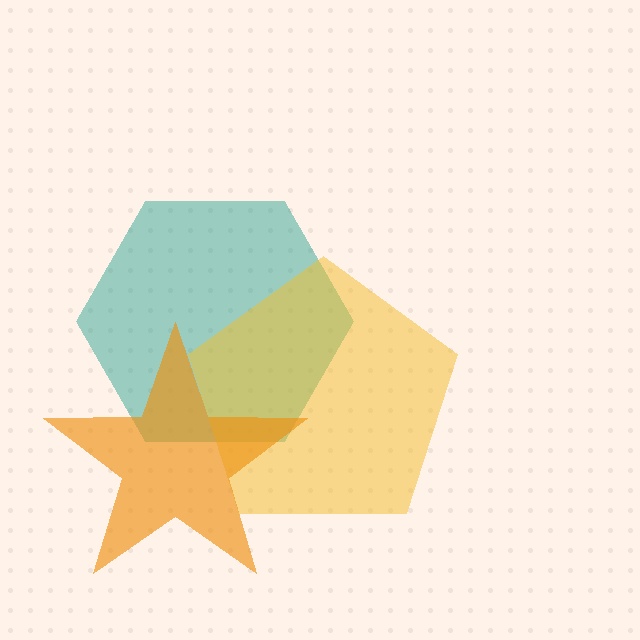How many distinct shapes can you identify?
There are 3 distinct shapes: a teal hexagon, a yellow pentagon, an orange star.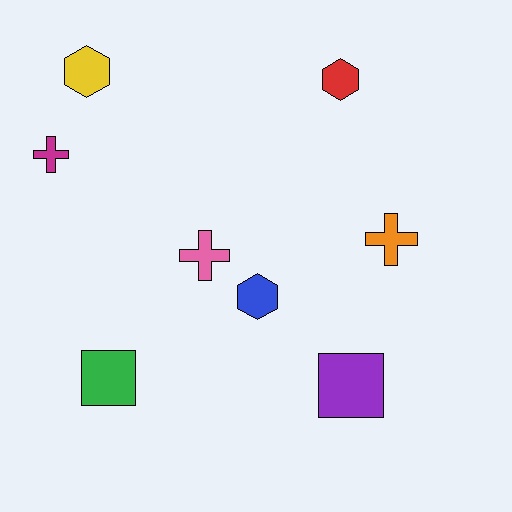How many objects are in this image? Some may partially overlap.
There are 8 objects.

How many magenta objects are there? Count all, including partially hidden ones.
There is 1 magenta object.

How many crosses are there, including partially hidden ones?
There are 3 crosses.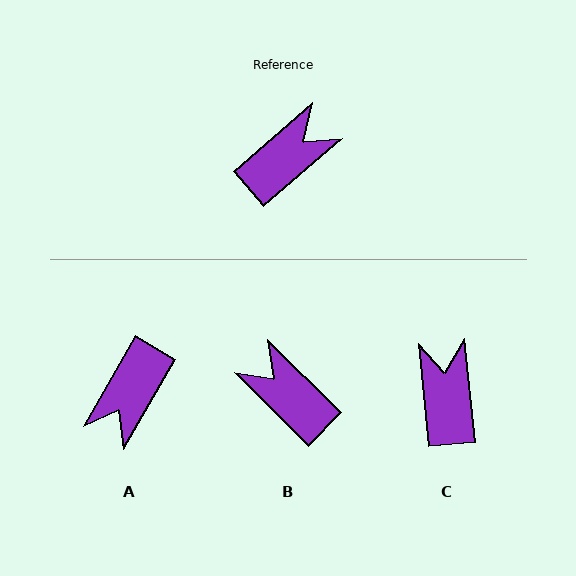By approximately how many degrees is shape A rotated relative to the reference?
Approximately 161 degrees clockwise.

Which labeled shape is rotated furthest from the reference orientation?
A, about 161 degrees away.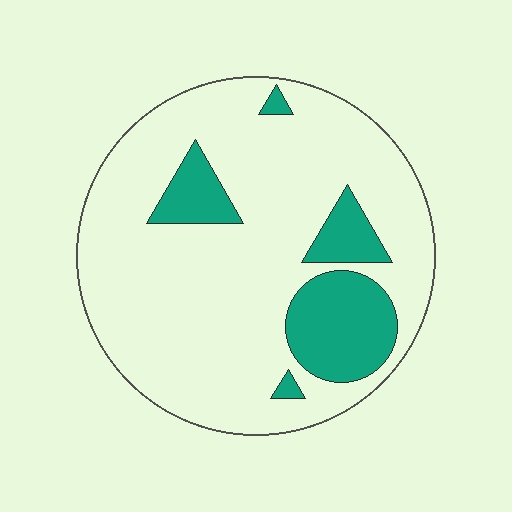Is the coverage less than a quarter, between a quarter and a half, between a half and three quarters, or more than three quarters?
Less than a quarter.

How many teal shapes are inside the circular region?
5.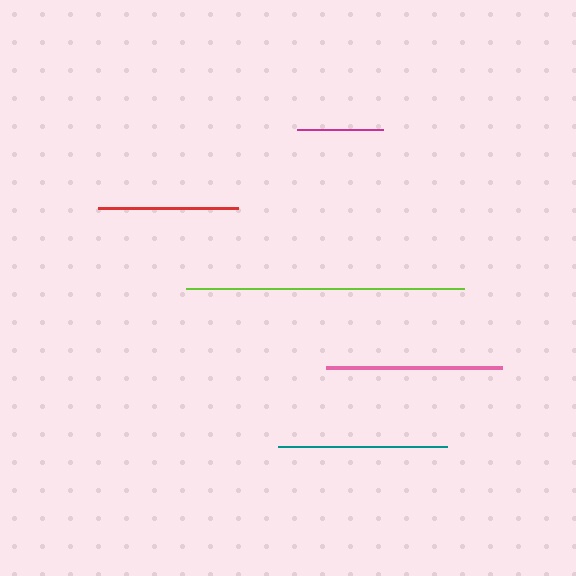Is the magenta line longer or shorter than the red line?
The red line is longer than the magenta line.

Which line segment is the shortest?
The magenta line is the shortest at approximately 86 pixels.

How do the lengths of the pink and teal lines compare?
The pink and teal lines are approximately the same length.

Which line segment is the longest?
The lime line is the longest at approximately 278 pixels.